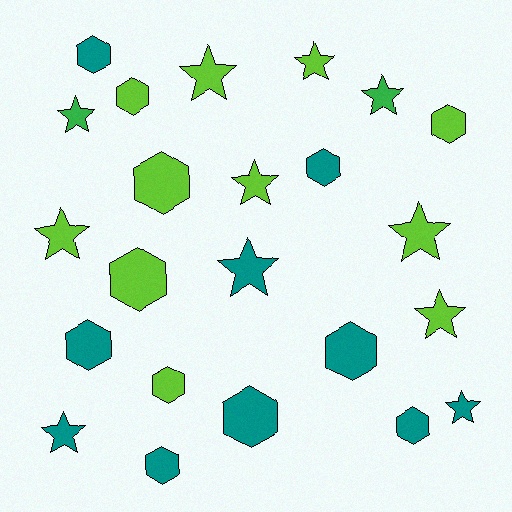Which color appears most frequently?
Lime, with 11 objects.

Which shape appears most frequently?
Hexagon, with 12 objects.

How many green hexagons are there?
There are no green hexagons.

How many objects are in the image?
There are 23 objects.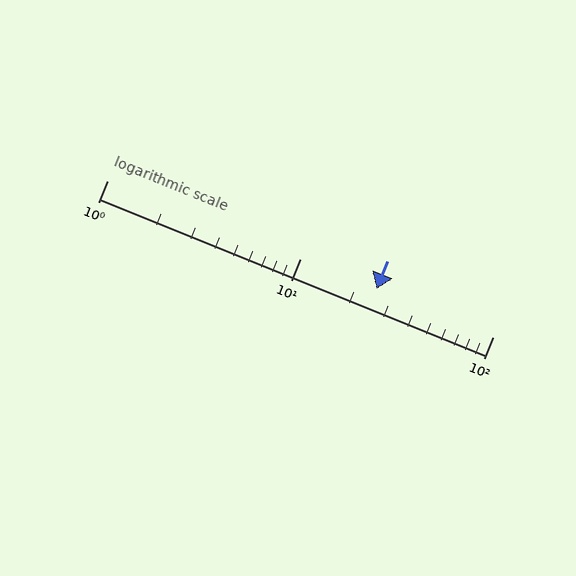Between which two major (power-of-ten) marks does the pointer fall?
The pointer is between 10 and 100.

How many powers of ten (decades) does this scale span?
The scale spans 2 decades, from 1 to 100.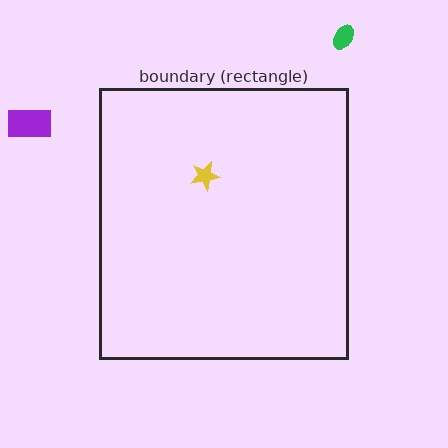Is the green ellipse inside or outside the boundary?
Outside.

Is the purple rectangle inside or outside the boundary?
Outside.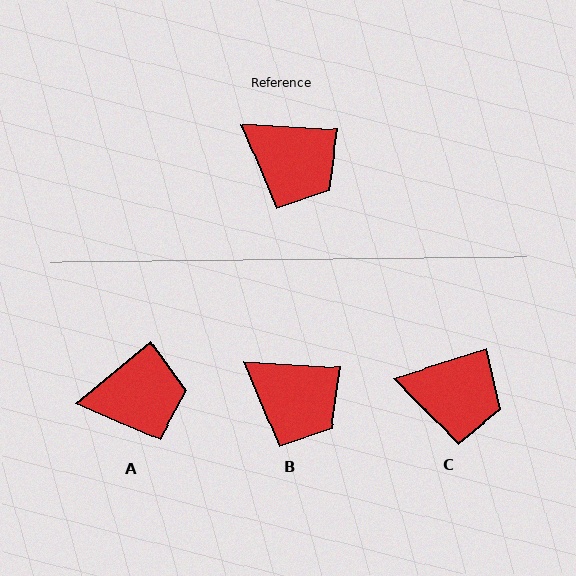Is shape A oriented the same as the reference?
No, it is off by about 43 degrees.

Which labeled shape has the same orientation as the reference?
B.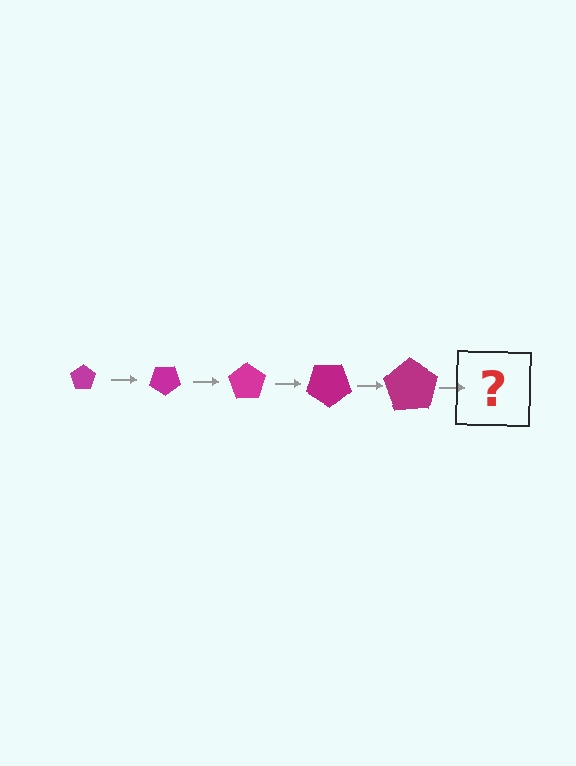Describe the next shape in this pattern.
It should be a pentagon, larger than the previous one and rotated 175 degrees from the start.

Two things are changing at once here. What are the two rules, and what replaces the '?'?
The two rules are that the pentagon grows larger each step and it rotates 35 degrees each step. The '?' should be a pentagon, larger than the previous one and rotated 175 degrees from the start.